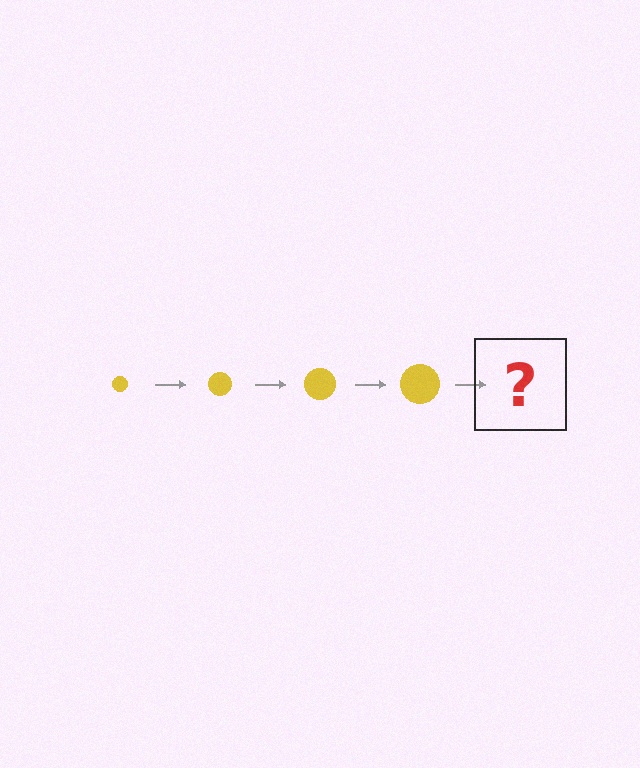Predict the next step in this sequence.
The next step is a yellow circle, larger than the previous one.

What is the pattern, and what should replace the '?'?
The pattern is that the circle gets progressively larger each step. The '?' should be a yellow circle, larger than the previous one.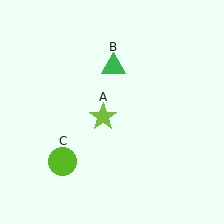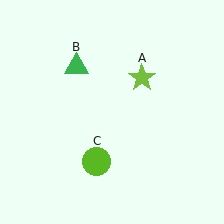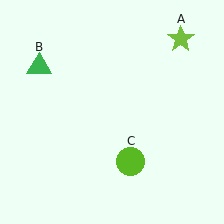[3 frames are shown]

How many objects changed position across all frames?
3 objects changed position: lime star (object A), green triangle (object B), lime circle (object C).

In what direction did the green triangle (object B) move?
The green triangle (object B) moved left.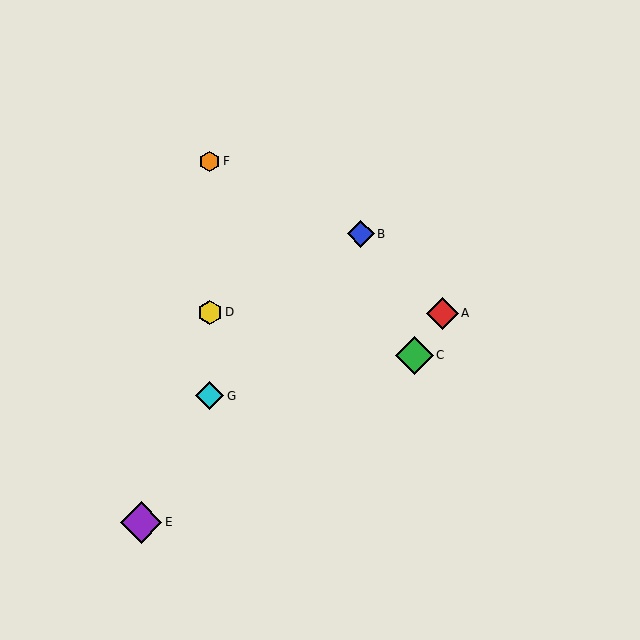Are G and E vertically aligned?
No, G is at x≈210 and E is at x≈141.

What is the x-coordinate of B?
Object B is at x≈361.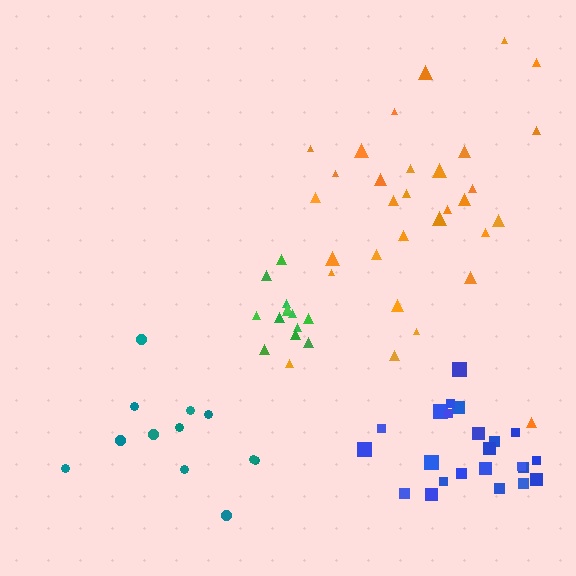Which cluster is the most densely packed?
Green.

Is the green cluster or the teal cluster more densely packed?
Green.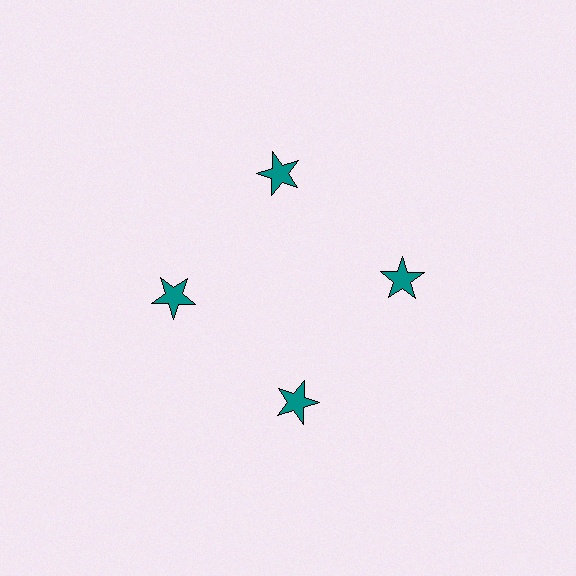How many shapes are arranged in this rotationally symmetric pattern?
There are 4 shapes, arranged in 4 groups of 1.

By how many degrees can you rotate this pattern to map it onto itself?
The pattern maps onto itself every 90 degrees of rotation.